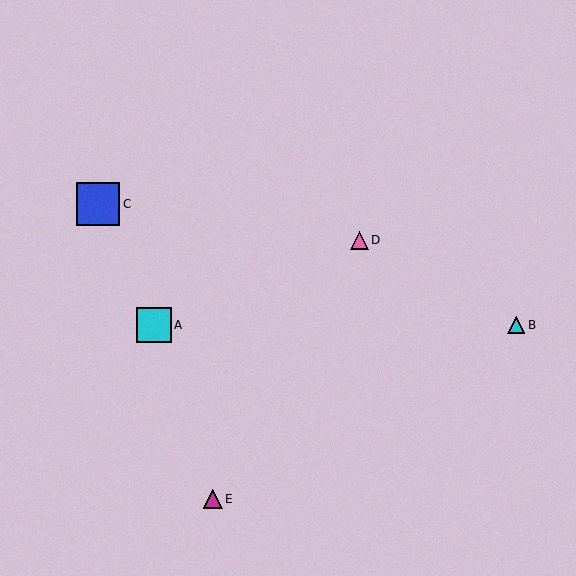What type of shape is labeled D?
Shape D is a pink triangle.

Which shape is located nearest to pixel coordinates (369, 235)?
The pink triangle (labeled D) at (359, 240) is nearest to that location.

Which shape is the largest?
The blue square (labeled C) is the largest.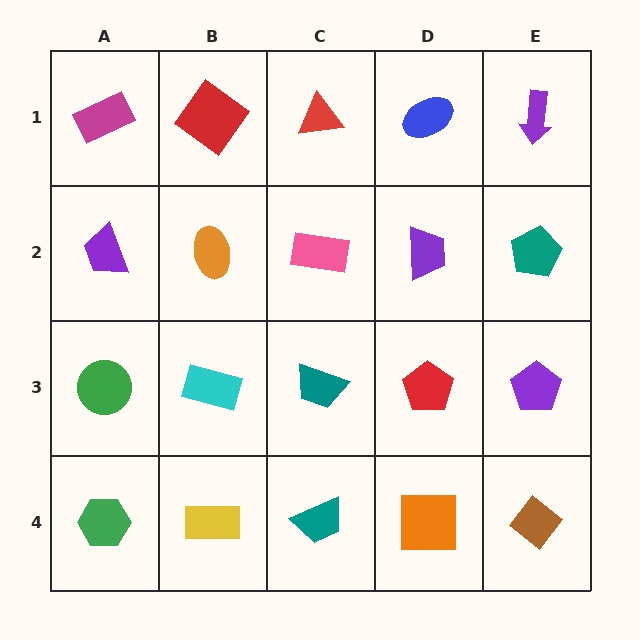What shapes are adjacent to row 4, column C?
A teal trapezoid (row 3, column C), a yellow rectangle (row 4, column B), an orange square (row 4, column D).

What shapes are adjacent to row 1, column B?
An orange ellipse (row 2, column B), a magenta rectangle (row 1, column A), a red triangle (row 1, column C).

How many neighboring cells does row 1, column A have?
2.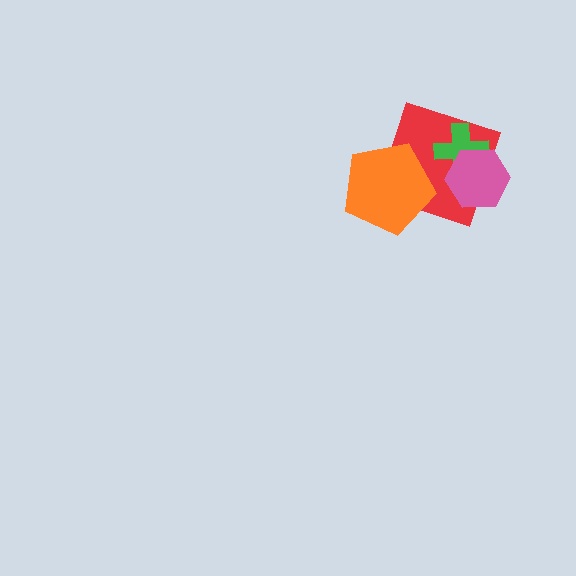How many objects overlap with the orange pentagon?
1 object overlaps with the orange pentagon.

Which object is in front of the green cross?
The pink hexagon is in front of the green cross.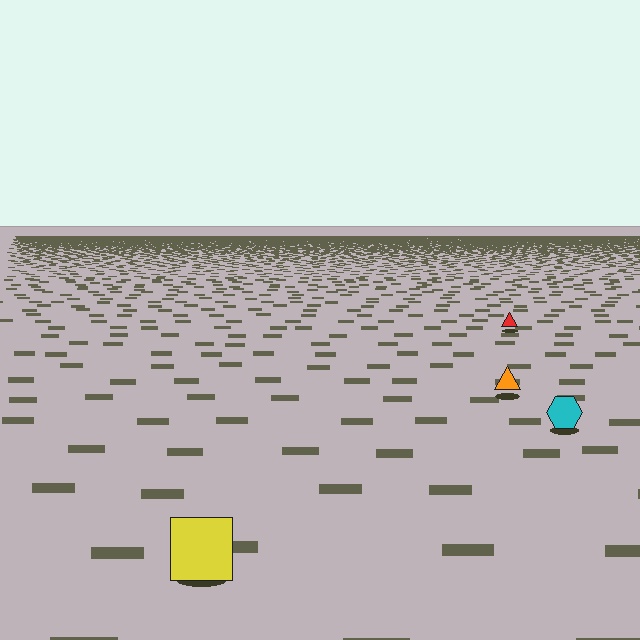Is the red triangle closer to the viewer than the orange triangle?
No. The orange triangle is closer — you can tell from the texture gradient: the ground texture is coarser near it.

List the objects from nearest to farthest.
From nearest to farthest: the yellow square, the cyan hexagon, the orange triangle, the red triangle.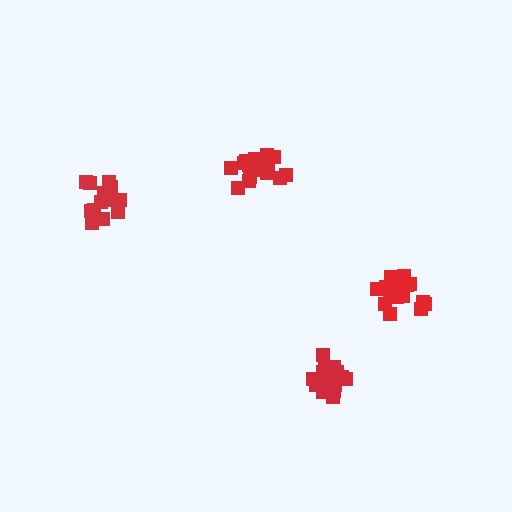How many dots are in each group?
Group 1: 18 dots, Group 2: 14 dots, Group 3: 18 dots, Group 4: 19 dots (69 total).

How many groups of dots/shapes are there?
There are 4 groups.